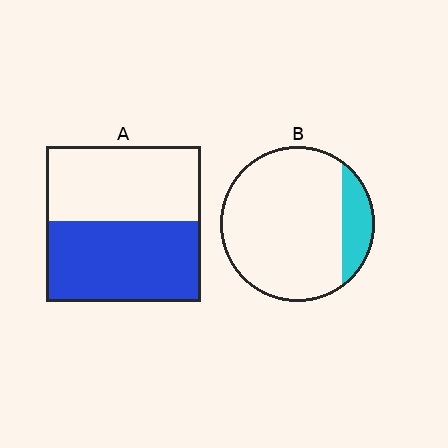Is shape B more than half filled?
No.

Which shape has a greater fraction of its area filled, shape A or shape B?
Shape A.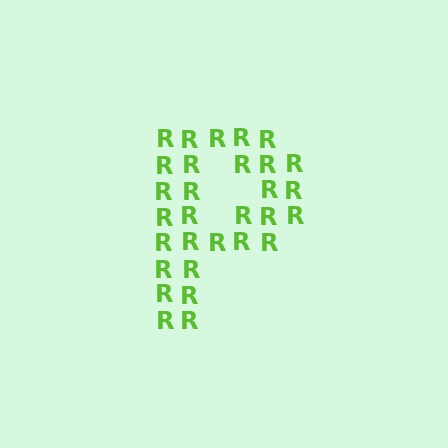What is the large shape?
The large shape is the letter P.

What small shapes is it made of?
It is made of small letter R's.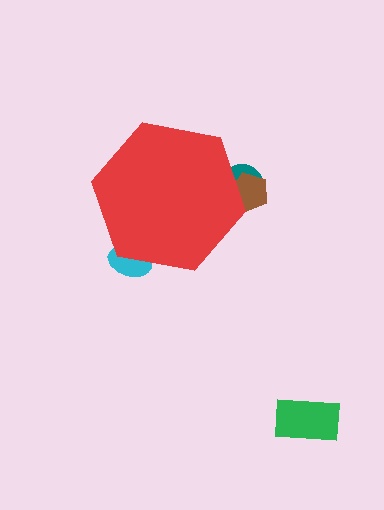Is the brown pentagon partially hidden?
Yes, the brown pentagon is partially hidden behind the red hexagon.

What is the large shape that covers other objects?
A red hexagon.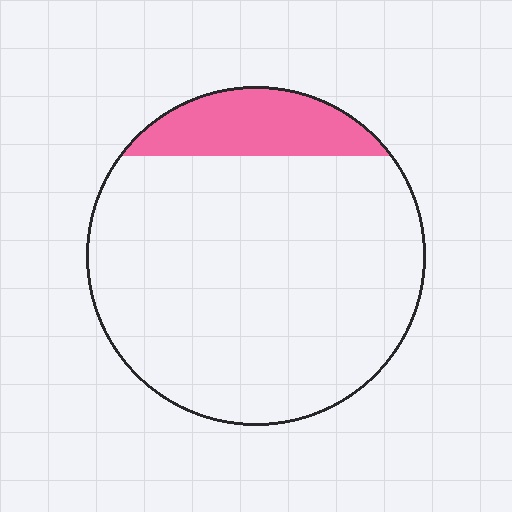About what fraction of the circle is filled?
About one sixth (1/6).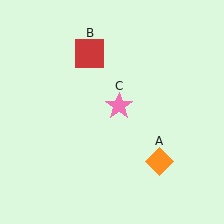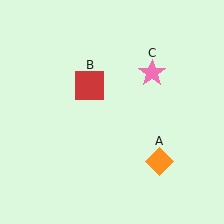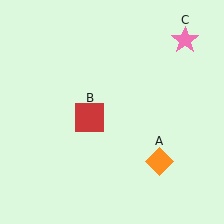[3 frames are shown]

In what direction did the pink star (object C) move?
The pink star (object C) moved up and to the right.